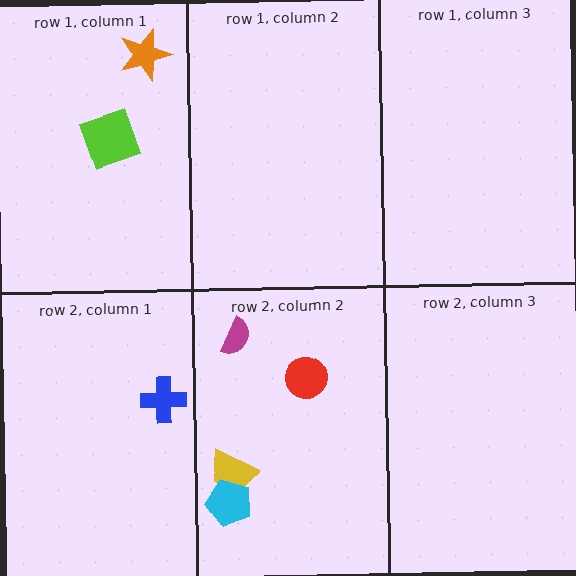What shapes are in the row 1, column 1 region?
The orange star, the lime square.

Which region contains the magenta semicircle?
The row 2, column 2 region.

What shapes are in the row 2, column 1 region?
The blue cross.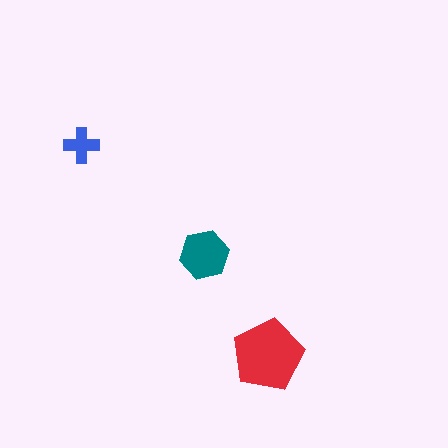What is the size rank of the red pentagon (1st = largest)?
1st.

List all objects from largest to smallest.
The red pentagon, the teal hexagon, the blue cross.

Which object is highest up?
The blue cross is topmost.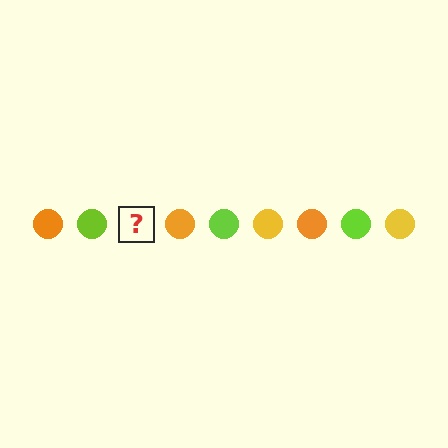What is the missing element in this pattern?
The missing element is a yellow circle.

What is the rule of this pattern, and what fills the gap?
The rule is that the pattern cycles through orange, lime, yellow circles. The gap should be filled with a yellow circle.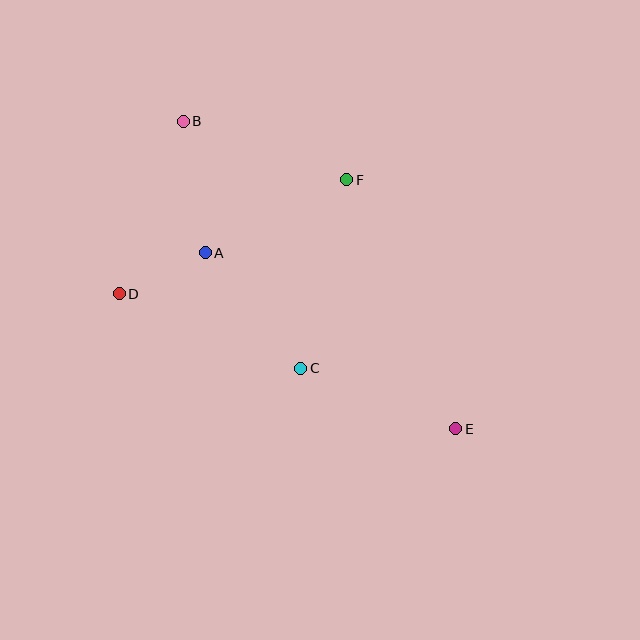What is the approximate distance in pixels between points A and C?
The distance between A and C is approximately 150 pixels.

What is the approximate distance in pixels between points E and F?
The distance between E and F is approximately 272 pixels.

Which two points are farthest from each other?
Points B and E are farthest from each other.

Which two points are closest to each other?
Points A and D are closest to each other.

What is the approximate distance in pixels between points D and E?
The distance between D and E is approximately 363 pixels.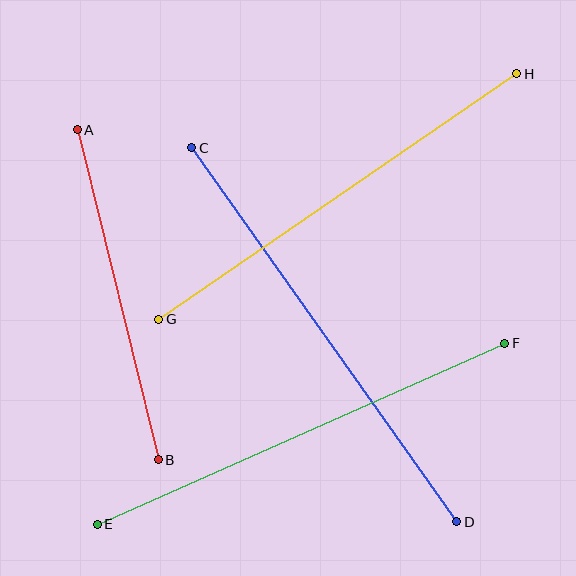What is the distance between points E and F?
The distance is approximately 446 pixels.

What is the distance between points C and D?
The distance is approximately 458 pixels.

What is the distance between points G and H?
The distance is approximately 434 pixels.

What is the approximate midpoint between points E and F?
The midpoint is at approximately (301, 434) pixels.